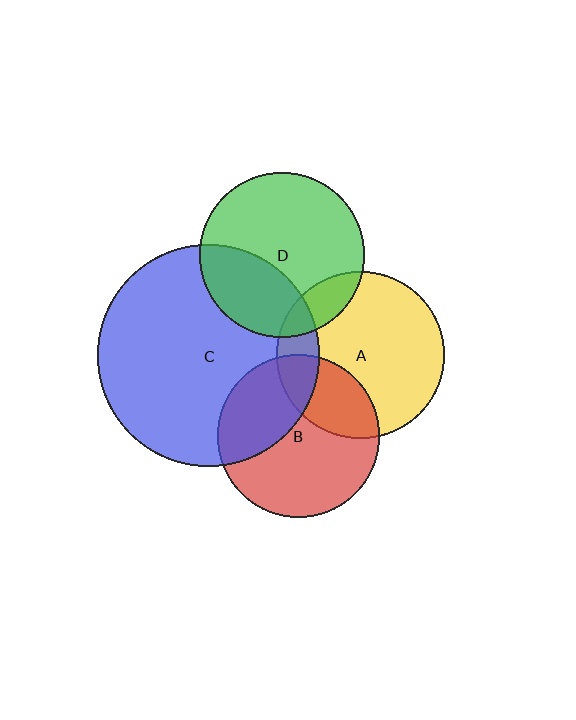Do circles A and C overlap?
Yes.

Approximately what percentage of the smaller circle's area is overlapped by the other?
Approximately 15%.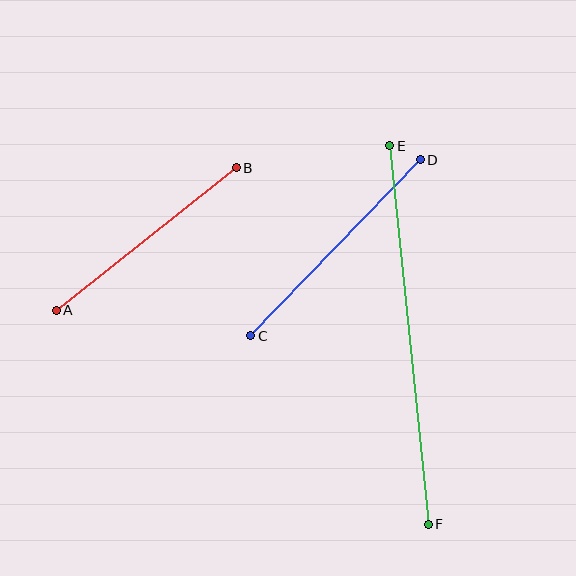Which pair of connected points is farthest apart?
Points E and F are farthest apart.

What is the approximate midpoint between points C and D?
The midpoint is at approximately (336, 248) pixels.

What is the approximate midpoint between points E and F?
The midpoint is at approximately (409, 335) pixels.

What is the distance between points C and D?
The distance is approximately 244 pixels.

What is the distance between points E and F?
The distance is approximately 381 pixels.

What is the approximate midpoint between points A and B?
The midpoint is at approximately (146, 239) pixels.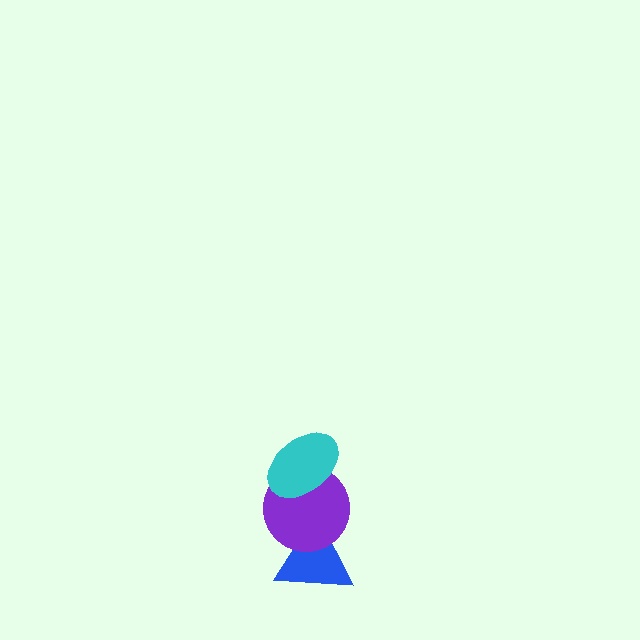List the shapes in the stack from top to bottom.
From top to bottom: the cyan ellipse, the purple circle, the blue triangle.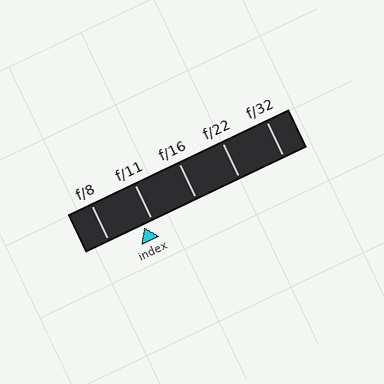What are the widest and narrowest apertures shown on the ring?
The widest aperture shown is f/8 and the narrowest is f/32.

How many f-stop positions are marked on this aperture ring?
There are 5 f-stop positions marked.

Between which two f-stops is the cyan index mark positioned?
The index mark is between f/8 and f/11.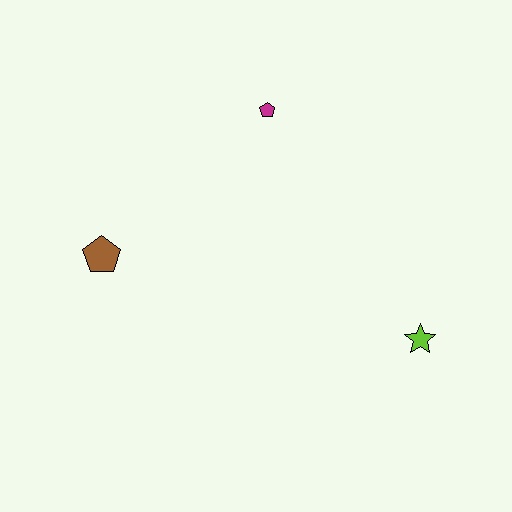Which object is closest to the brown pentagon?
The magenta pentagon is closest to the brown pentagon.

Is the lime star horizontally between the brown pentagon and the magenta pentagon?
No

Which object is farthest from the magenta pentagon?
The lime star is farthest from the magenta pentagon.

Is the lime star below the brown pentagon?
Yes